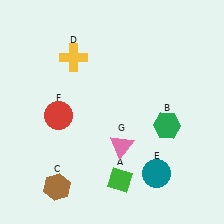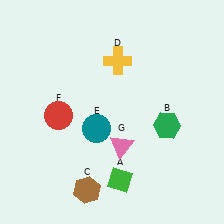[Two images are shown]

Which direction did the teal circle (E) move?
The teal circle (E) moved left.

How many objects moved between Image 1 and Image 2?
3 objects moved between the two images.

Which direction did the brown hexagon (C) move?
The brown hexagon (C) moved right.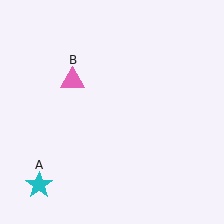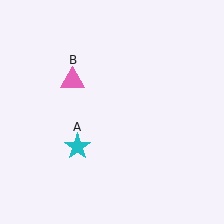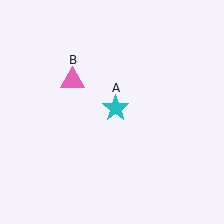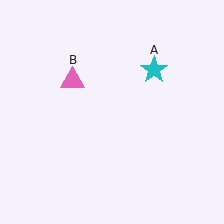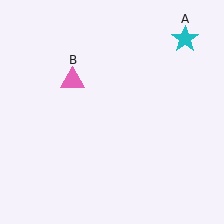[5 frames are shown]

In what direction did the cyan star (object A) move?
The cyan star (object A) moved up and to the right.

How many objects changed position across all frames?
1 object changed position: cyan star (object A).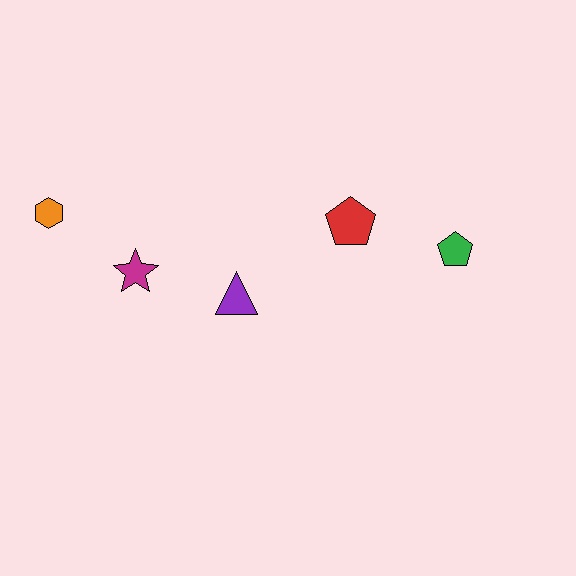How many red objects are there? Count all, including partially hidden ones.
There is 1 red object.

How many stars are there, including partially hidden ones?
There is 1 star.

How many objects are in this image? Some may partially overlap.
There are 5 objects.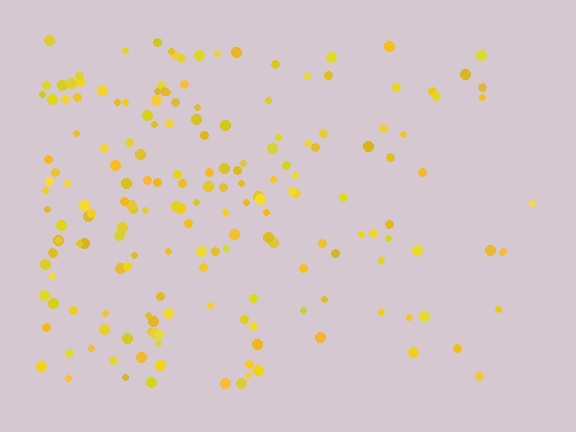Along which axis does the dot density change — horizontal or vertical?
Horizontal.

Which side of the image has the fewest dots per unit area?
The right.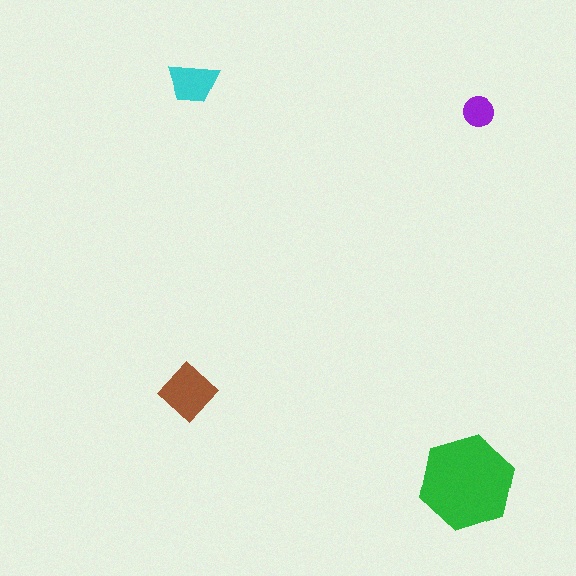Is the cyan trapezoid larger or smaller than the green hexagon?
Smaller.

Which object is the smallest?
The purple circle.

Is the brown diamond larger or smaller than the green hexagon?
Smaller.